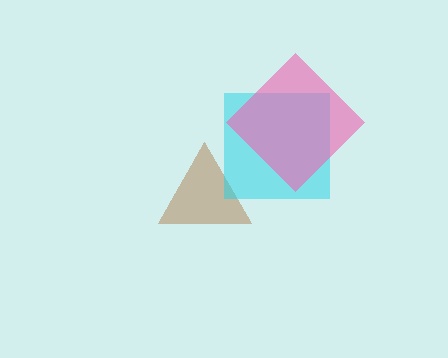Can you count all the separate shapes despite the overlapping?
Yes, there are 3 separate shapes.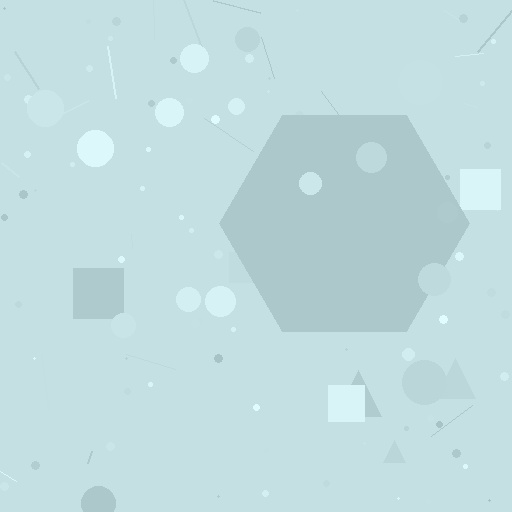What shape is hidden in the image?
A hexagon is hidden in the image.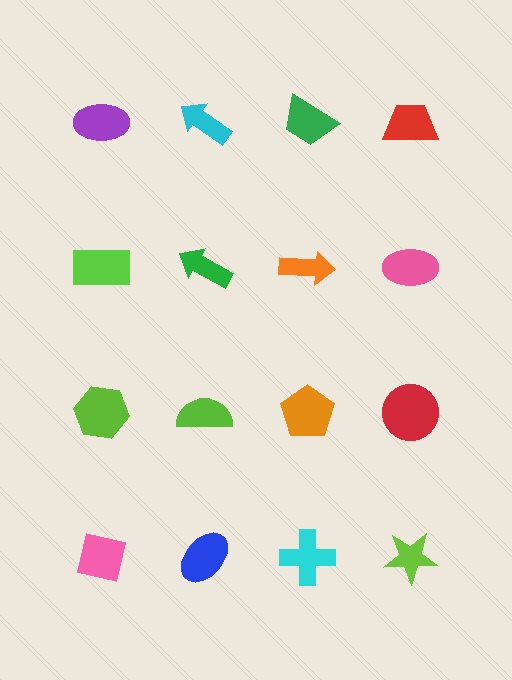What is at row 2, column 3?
An orange arrow.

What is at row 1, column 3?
A green trapezoid.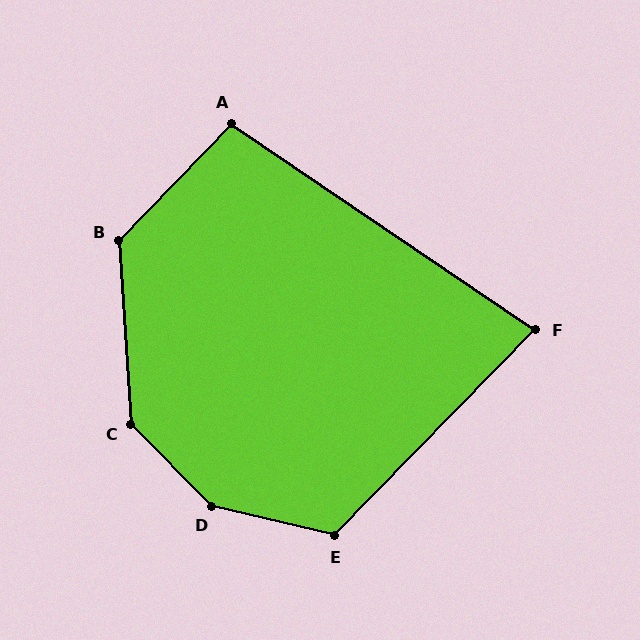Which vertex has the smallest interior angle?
F, at approximately 80 degrees.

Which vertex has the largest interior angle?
D, at approximately 148 degrees.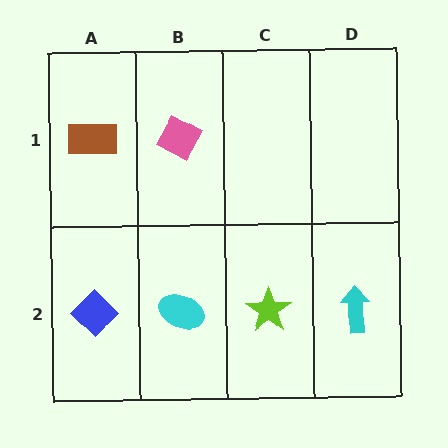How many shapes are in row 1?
2 shapes.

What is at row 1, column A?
A brown rectangle.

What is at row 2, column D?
A cyan arrow.